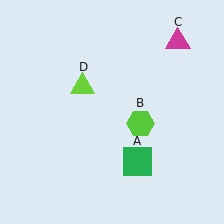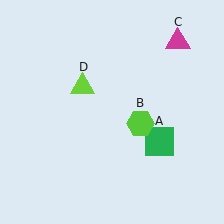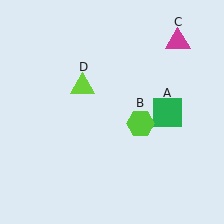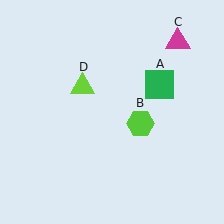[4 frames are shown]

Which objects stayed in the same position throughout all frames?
Lime hexagon (object B) and magenta triangle (object C) and lime triangle (object D) remained stationary.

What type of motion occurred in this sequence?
The green square (object A) rotated counterclockwise around the center of the scene.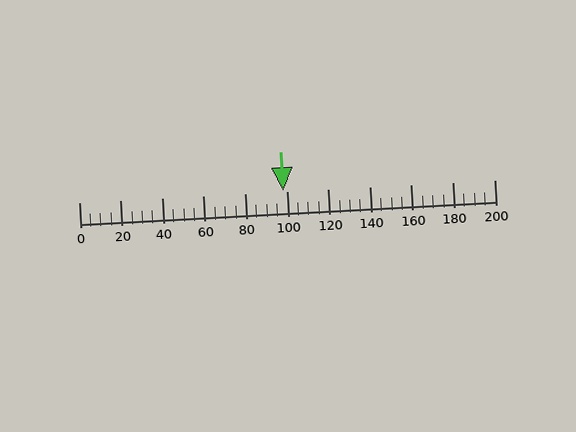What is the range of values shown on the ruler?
The ruler shows values from 0 to 200.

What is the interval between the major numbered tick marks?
The major tick marks are spaced 20 units apart.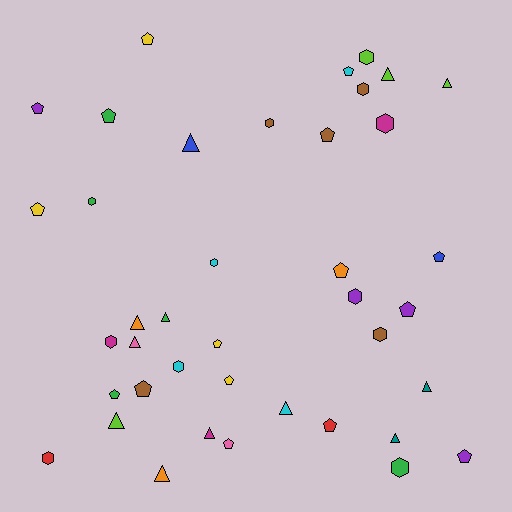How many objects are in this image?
There are 40 objects.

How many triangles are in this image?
There are 12 triangles.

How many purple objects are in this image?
There are 4 purple objects.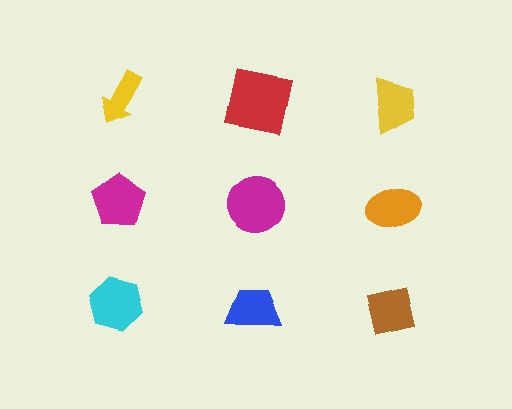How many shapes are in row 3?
3 shapes.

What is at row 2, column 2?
A magenta circle.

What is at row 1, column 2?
A red square.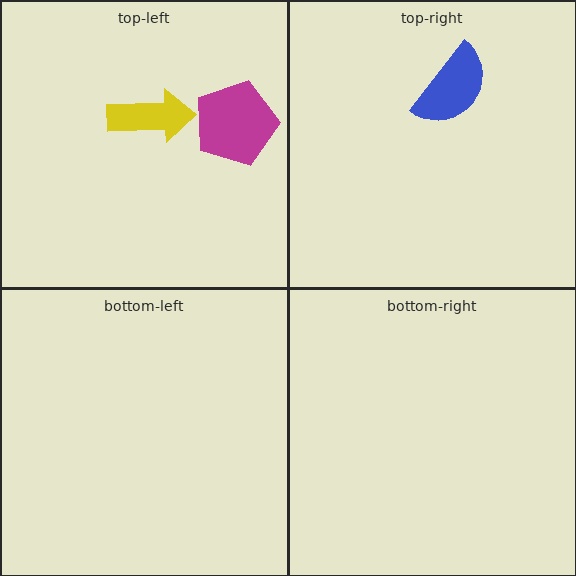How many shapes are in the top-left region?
2.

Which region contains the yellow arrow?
The top-left region.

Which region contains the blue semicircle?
The top-right region.